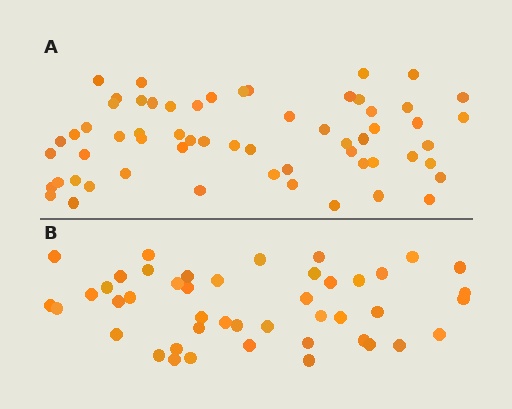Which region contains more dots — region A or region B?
Region A (the top region) has more dots.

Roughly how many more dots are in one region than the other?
Region A has approximately 15 more dots than region B.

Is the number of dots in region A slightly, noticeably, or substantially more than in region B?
Region A has noticeably more, but not dramatically so. The ratio is roughly 1.3 to 1.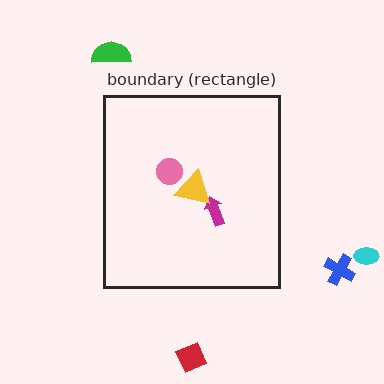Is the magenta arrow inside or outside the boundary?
Inside.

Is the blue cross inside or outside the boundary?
Outside.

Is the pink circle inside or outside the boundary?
Inside.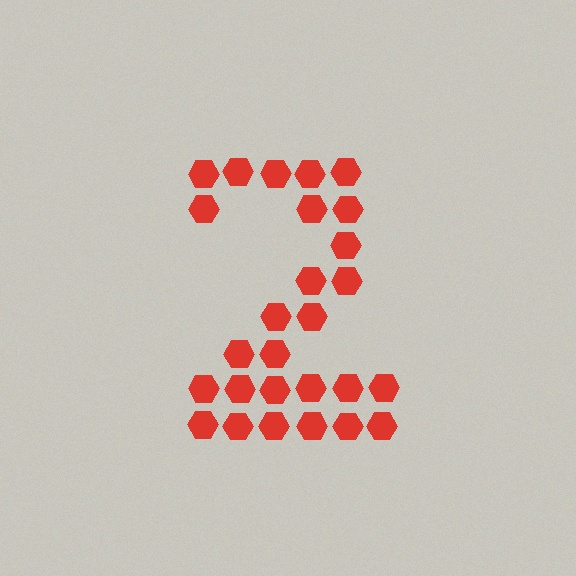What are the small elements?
The small elements are hexagons.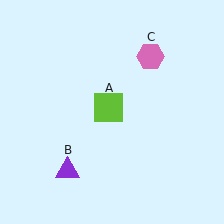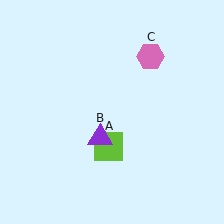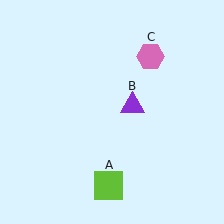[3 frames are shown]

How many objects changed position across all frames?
2 objects changed position: lime square (object A), purple triangle (object B).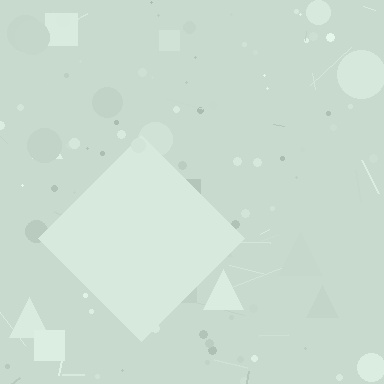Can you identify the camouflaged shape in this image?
The camouflaged shape is a diamond.